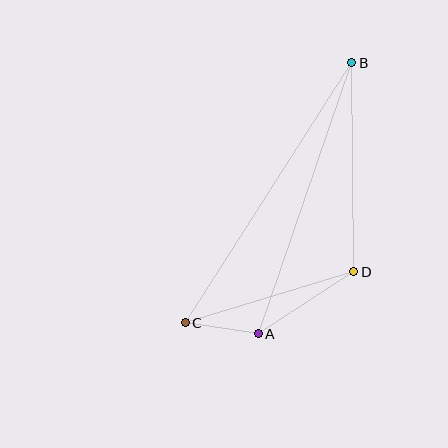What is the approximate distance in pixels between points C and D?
The distance between C and D is approximately 176 pixels.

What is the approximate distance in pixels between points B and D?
The distance between B and D is approximately 209 pixels.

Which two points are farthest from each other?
Points B and C are farthest from each other.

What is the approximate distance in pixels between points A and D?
The distance between A and D is approximately 114 pixels.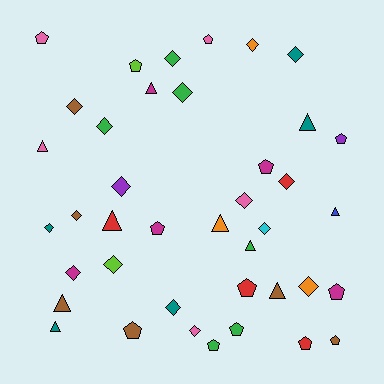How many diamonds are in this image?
There are 17 diamonds.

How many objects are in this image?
There are 40 objects.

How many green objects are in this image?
There are 6 green objects.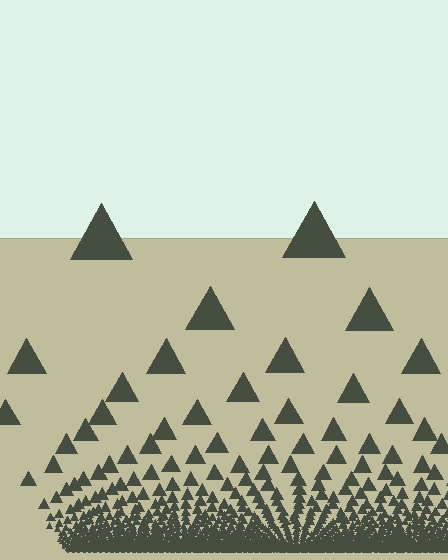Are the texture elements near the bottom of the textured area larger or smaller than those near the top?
Smaller. The gradient is inverted — elements near the bottom are smaller and denser.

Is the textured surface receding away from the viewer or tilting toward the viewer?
The surface appears to tilt toward the viewer. Texture elements get larger and sparser toward the top.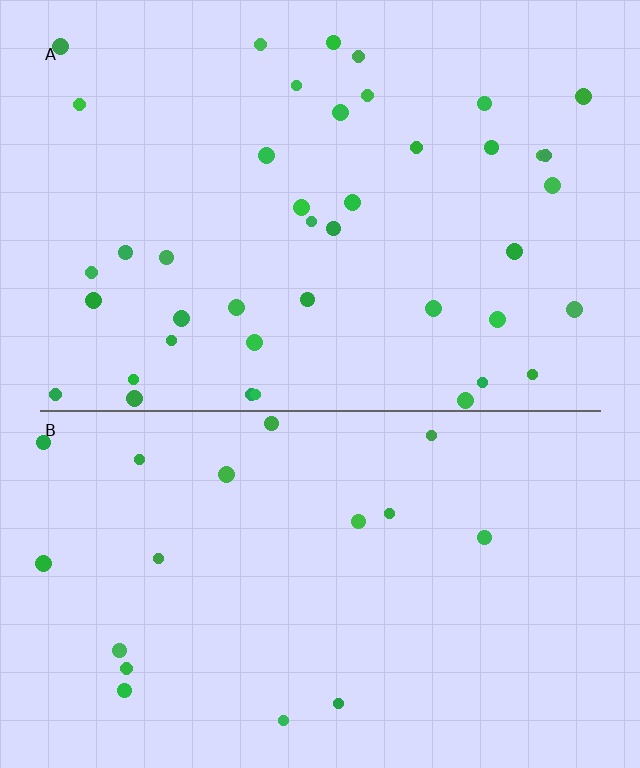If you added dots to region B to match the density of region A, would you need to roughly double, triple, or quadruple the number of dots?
Approximately double.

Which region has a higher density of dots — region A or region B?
A (the top).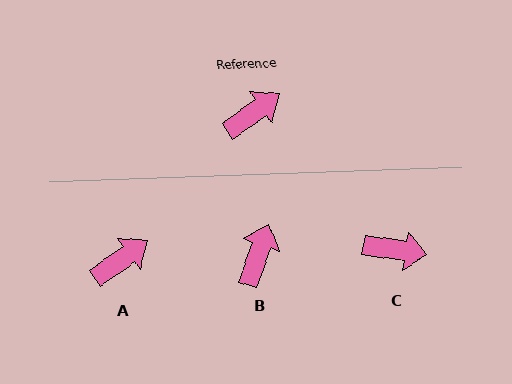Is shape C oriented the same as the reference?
No, it is off by about 45 degrees.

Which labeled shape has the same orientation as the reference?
A.